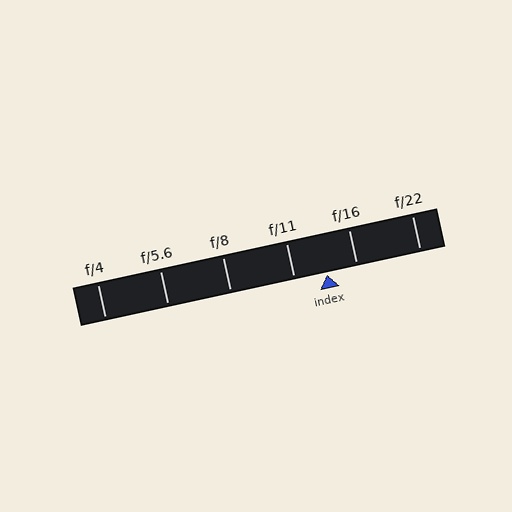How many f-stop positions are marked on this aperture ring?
There are 6 f-stop positions marked.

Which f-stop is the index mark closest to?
The index mark is closest to f/16.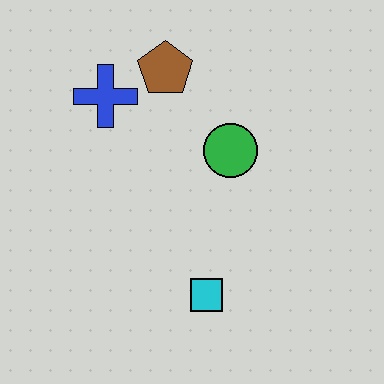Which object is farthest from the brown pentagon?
The cyan square is farthest from the brown pentagon.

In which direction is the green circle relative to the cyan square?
The green circle is above the cyan square.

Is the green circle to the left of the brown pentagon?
No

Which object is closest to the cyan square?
The green circle is closest to the cyan square.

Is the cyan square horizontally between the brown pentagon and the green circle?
Yes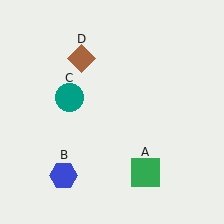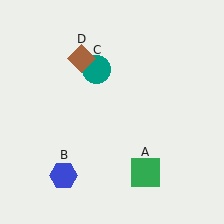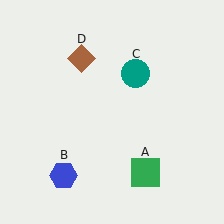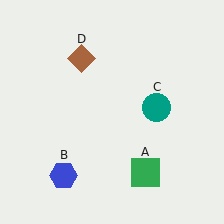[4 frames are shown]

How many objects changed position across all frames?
1 object changed position: teal circle (object C).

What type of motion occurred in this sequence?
The teal circle (object C) rotated clockwise around the center of the scene.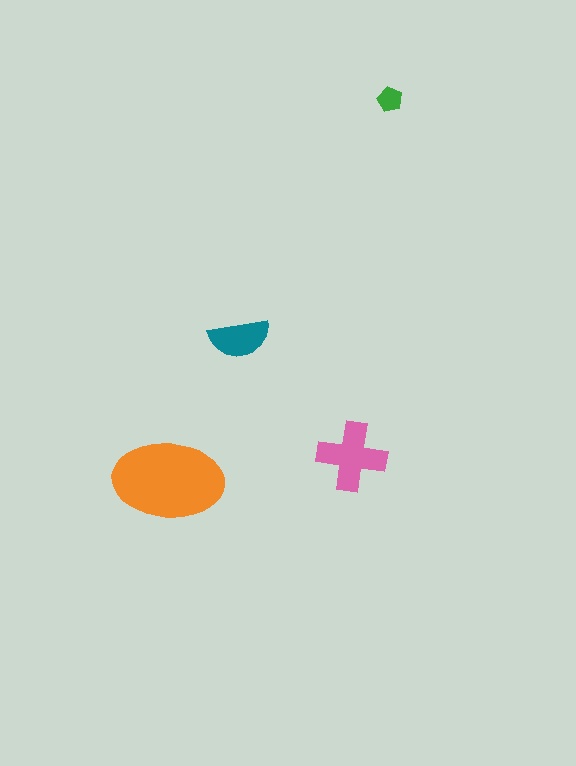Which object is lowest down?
The orange ellipse is bottommost.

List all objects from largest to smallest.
The orange ellipse, the pink cross, the teal semicircle, the green pentagon.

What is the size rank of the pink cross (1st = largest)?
2nd.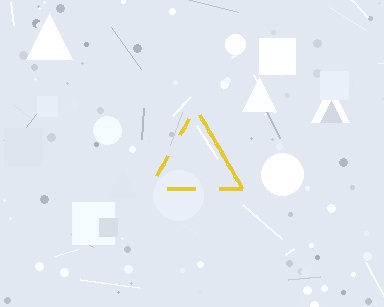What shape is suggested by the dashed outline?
The dashed outline suggests a triangle.